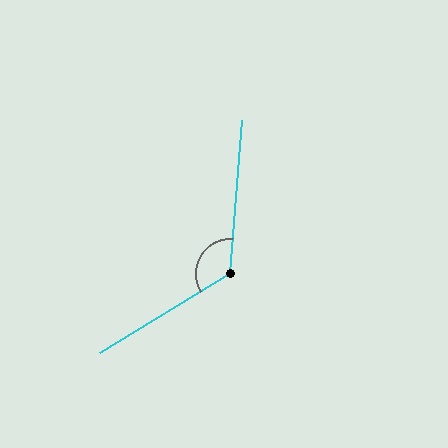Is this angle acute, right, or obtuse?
It is obtuse.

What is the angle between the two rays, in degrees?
Approximately 126 degrees.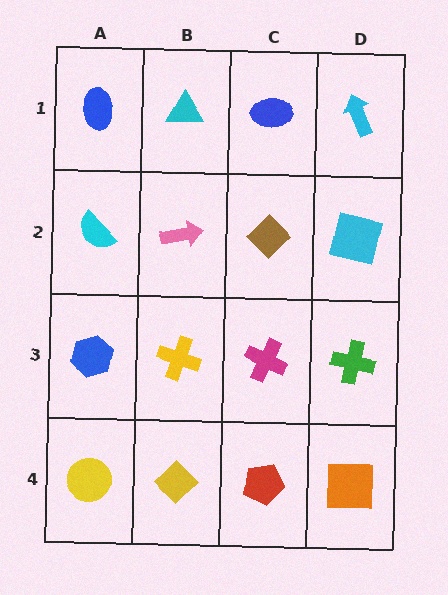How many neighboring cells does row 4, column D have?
2.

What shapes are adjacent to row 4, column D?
A green cross (row 3, column D), a red pentagon (row 4, column C).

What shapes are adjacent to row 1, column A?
A cyan semicircle (row 2, column A), a cyan triangle (row 1, column B).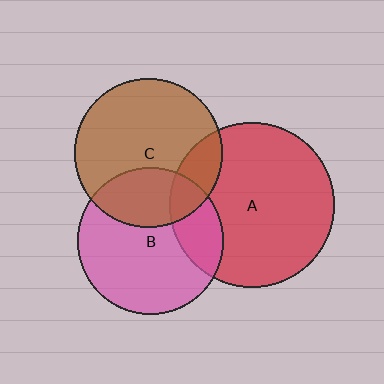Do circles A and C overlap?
Yes.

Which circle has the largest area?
Circle A (red).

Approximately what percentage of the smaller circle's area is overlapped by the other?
Approximately 15%.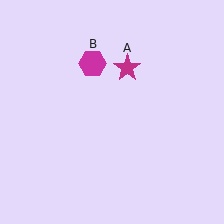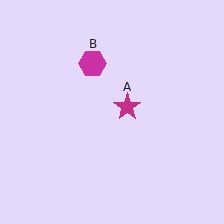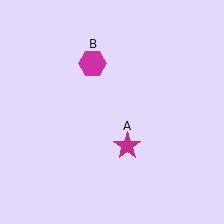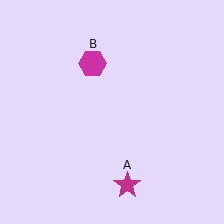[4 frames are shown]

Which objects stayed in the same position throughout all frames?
Magenta hexagon (object B) remained stationary.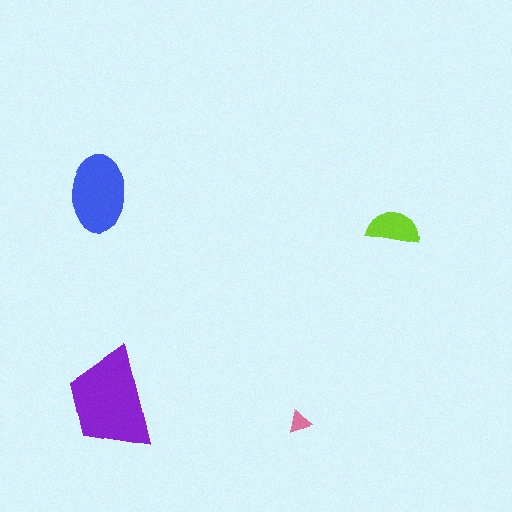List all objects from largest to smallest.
The purple trapezoid, the blue ellipse, the lime semicircle, the pink triangle.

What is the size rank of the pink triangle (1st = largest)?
4th.